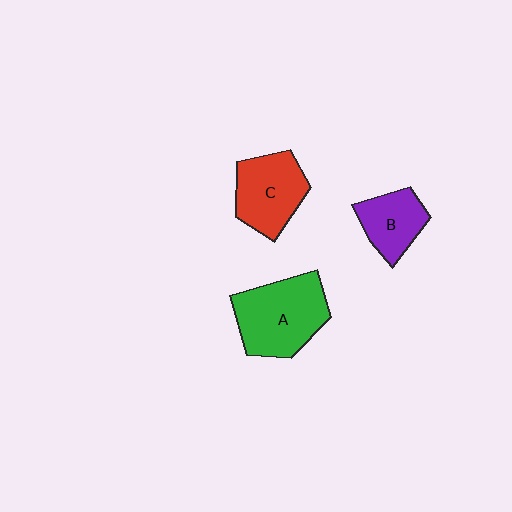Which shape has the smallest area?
Shape B (purple).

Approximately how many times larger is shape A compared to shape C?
Approximately 1.3 times.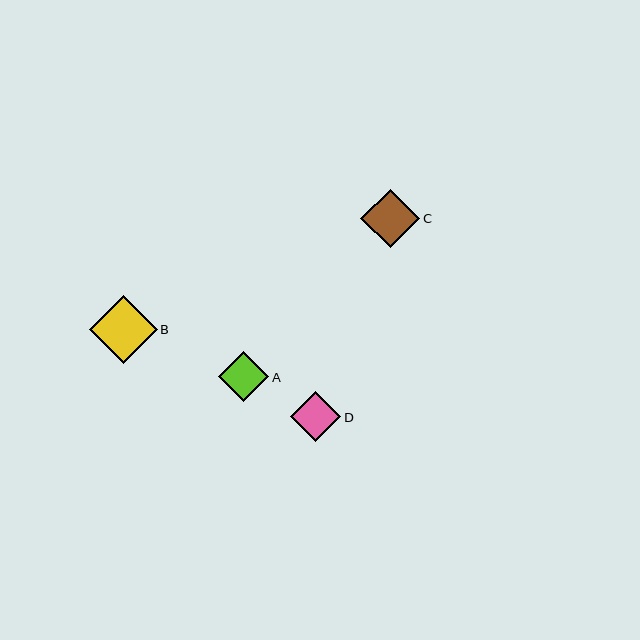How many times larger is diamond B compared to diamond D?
Diamond B is approximately 1.4 times the size of diamond D.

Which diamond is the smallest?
Diamond D is the smallest with a size of approximately 50 pixels.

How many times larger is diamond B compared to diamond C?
Diamond B is approximately 1.2 times the size of diamond C.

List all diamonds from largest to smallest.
From largest to smallest: B, C, A, D.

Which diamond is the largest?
Diamond B is the largest with a size of approximately 68 pixels.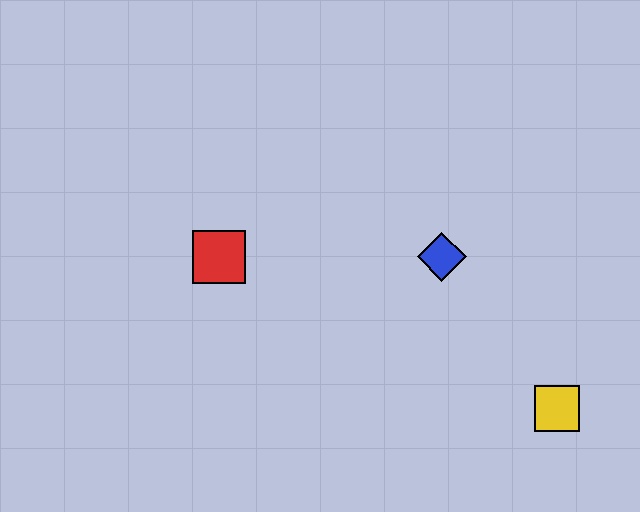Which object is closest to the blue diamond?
The yellow square is closest to the blue diamond.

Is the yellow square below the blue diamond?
Yes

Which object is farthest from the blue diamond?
The red square is farthest from the blue diamond.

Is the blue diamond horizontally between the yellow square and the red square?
Yes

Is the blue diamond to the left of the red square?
No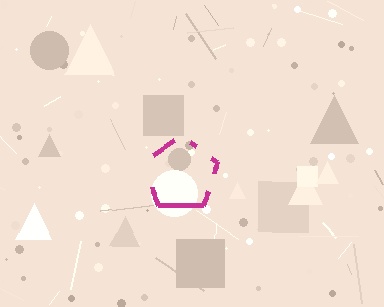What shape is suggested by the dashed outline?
The dashed outline suggests a pentagon.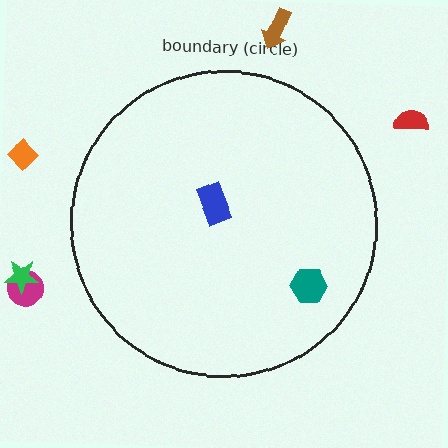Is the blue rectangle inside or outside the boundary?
Inside.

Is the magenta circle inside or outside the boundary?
Outside.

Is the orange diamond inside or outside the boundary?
Outside.